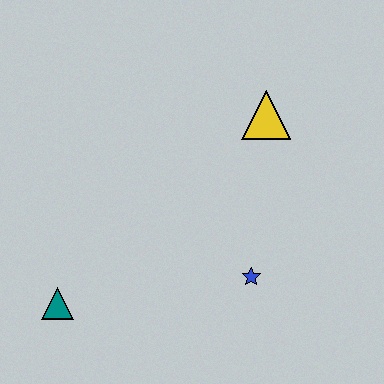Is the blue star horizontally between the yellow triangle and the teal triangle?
Yes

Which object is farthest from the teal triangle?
The yellow triangle is farthest from the teal triangle.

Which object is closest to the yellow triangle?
The blue star is closest to the yellow triangle.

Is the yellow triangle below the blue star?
No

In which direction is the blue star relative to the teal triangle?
The blue star is to the right of the teal triangle.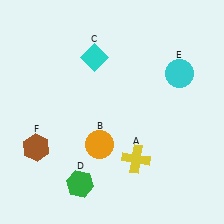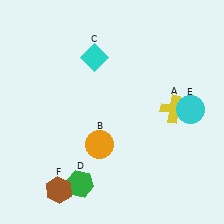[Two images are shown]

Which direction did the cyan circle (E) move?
The cyan circle (E) moved down.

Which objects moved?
The objects that moved are: the yellow cross (A), the cyan circle (E), the brown hexagon (F).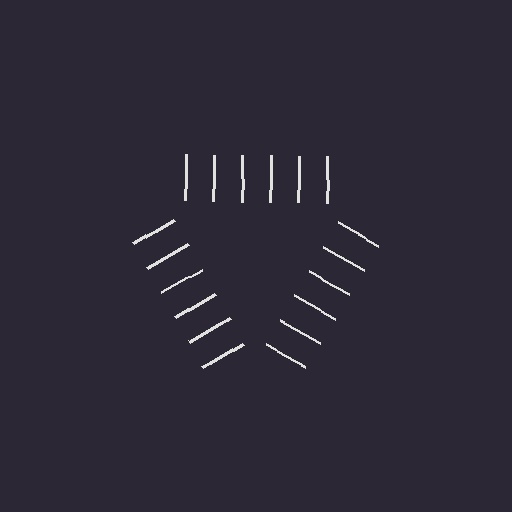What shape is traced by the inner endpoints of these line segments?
An illusory triangle — the line segments terminate on its edges but no continuous stroke is drawn.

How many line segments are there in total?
18 — 6 along each of the 3 edges.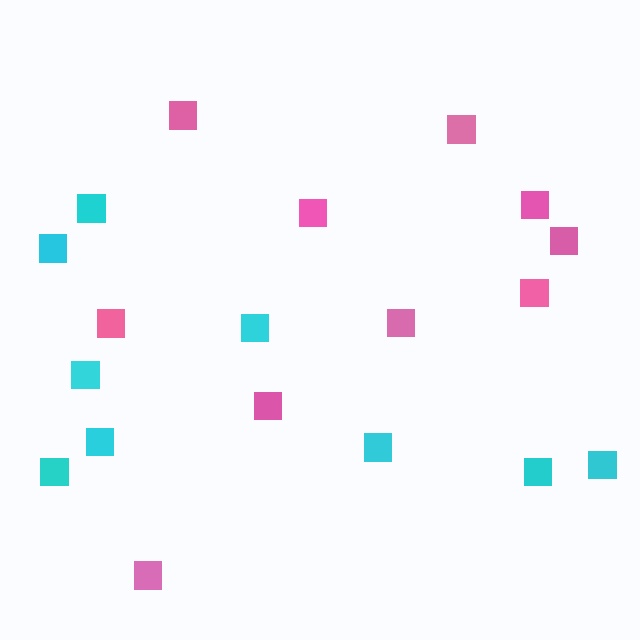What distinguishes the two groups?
There are 2 groups: one group of cyan squares (9) and one group of pink squares (10).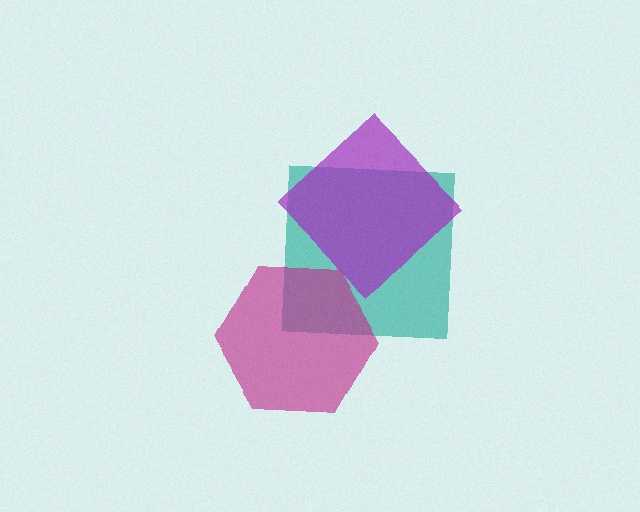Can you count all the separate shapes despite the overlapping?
Yes, there are 3 separate shapes.